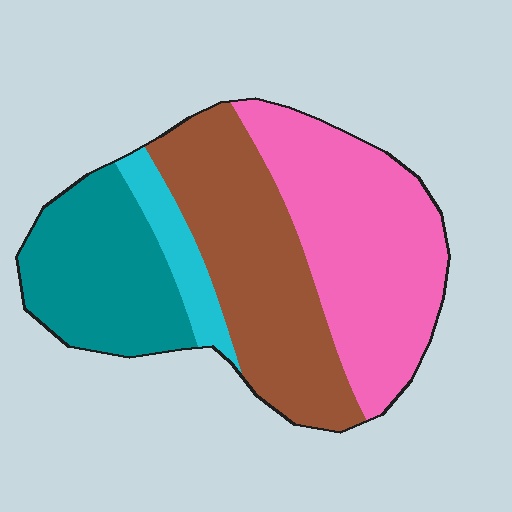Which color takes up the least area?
Cyan, at roughly 10%.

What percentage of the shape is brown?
Brown takes up between a sixth and a third of the shape.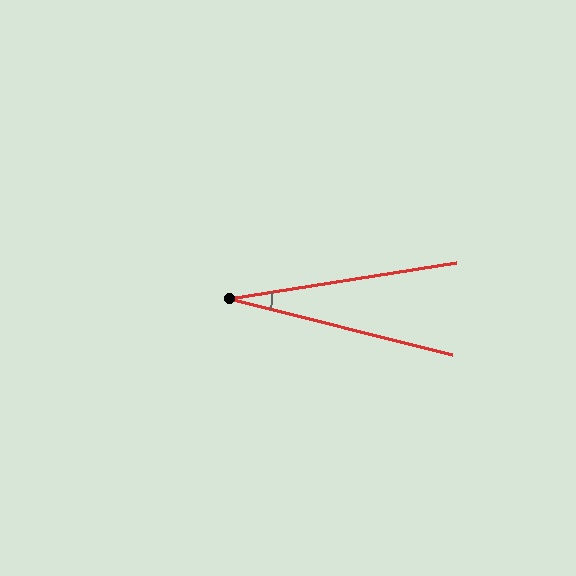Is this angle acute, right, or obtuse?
It is acute.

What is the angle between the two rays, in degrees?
Approximately 23 degrees.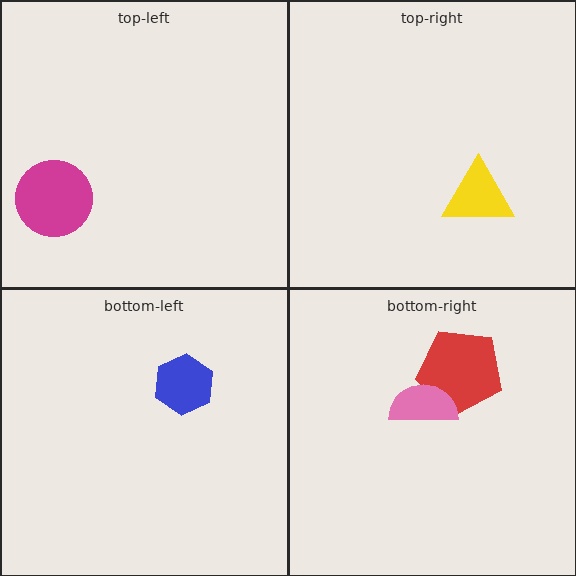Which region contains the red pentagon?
The bottom-right region.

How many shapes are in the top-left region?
1.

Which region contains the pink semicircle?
The bottom-right region.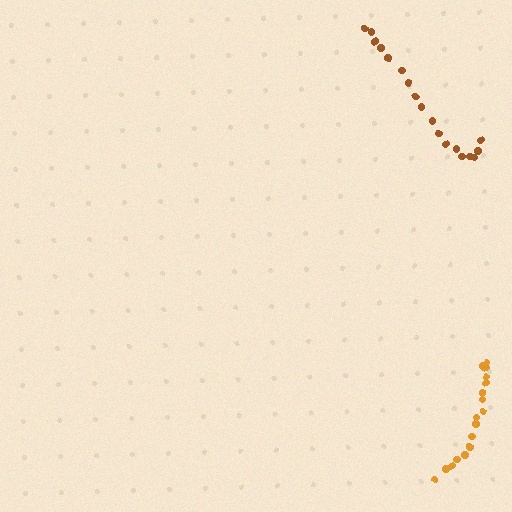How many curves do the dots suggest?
There are 2 distinct paths.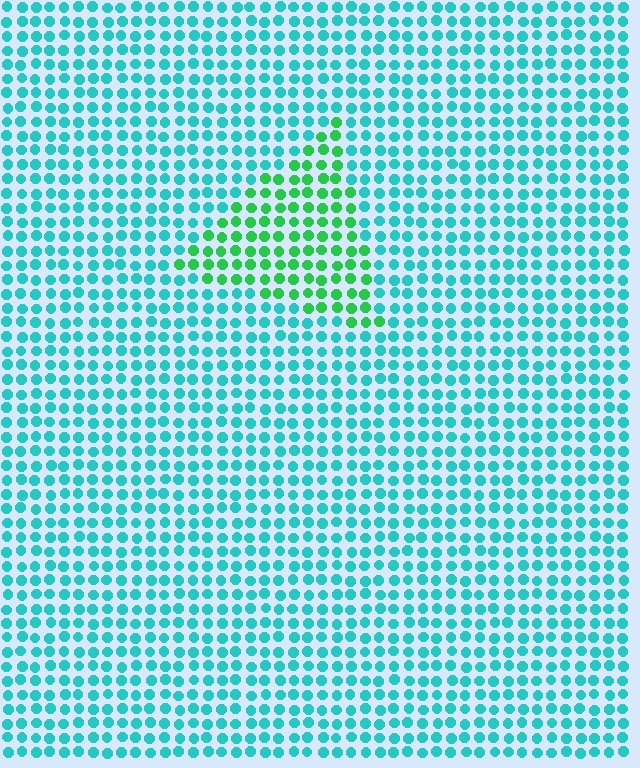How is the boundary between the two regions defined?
The boundary is defined purely by a slight shift in hue (about 45 degrees). Spacing, size, and orientation are identical on both sides.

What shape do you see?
I see a triangle.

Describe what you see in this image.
The image is filled with small cyan elements in a uniform arrangement. A triangle-shaped region is visible where the elements are tinted to a slightly different hue, forming a subtle color boundary.